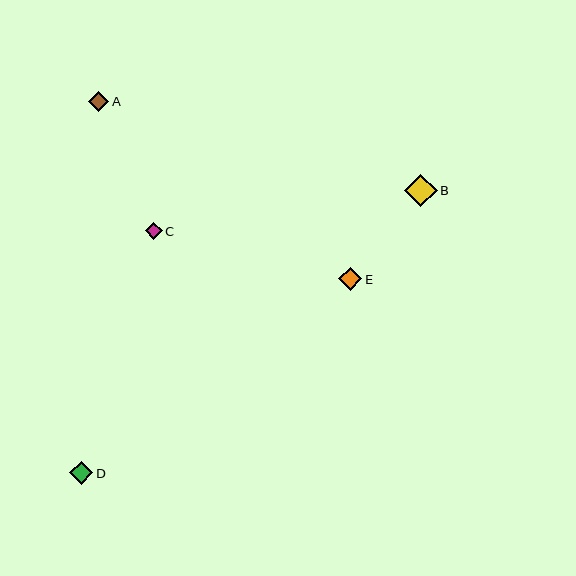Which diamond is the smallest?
Diamond C is the smallest with a size of approximately 17 pixels.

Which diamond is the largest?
Diamond B is the largest with a size of approximately 32 pixels.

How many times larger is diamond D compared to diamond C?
Diamond D is approximately 1.4 times the size of diamond C.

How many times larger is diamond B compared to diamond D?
Diamond B is approximately 1.4 times the size of diamond D.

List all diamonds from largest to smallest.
From largest to smallest: B, E, D, A, C.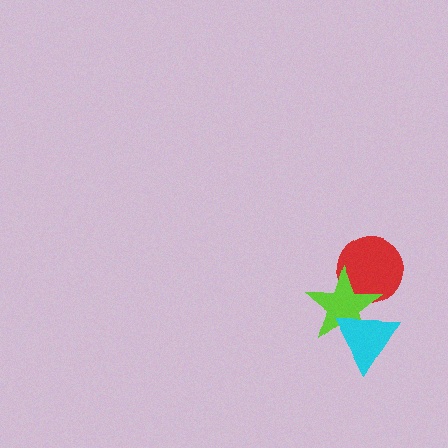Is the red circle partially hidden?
Yes, it is partially covered by another shape.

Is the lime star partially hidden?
Yes, it is partially covered by another shape.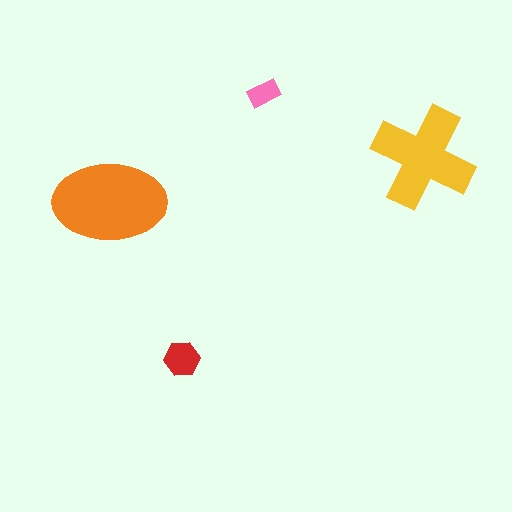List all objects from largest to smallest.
The orange ellipse, the yellow cross, the red hexagon, the pink rectangle.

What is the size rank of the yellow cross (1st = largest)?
2nd.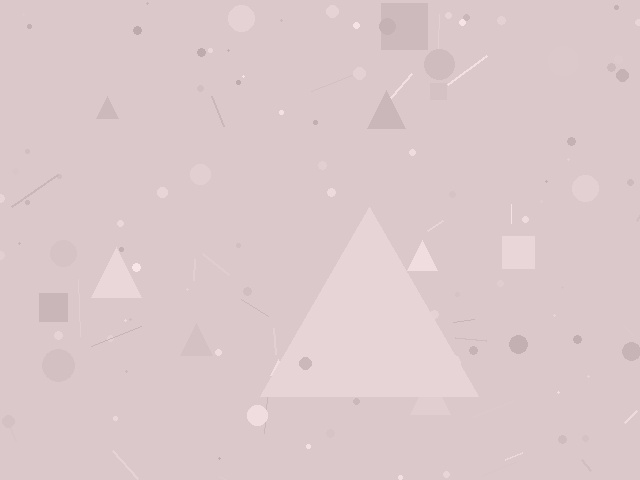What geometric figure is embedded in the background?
A triangle is embedded in the background.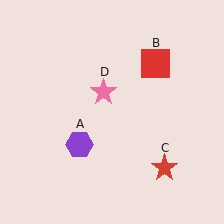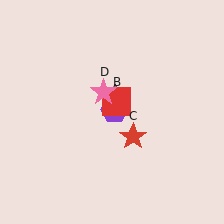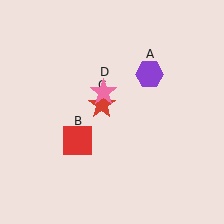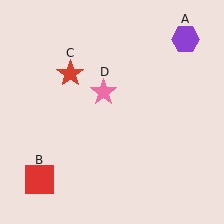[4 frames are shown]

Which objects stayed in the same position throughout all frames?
Pink star (object D) remained stationary.